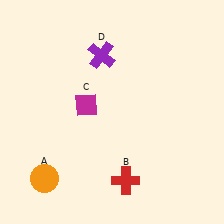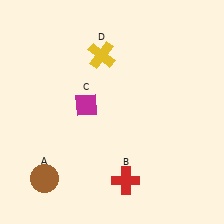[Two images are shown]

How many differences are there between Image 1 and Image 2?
There are 2 differences between the two images.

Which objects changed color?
A changed from orange to brown. D changed from purple to yellow.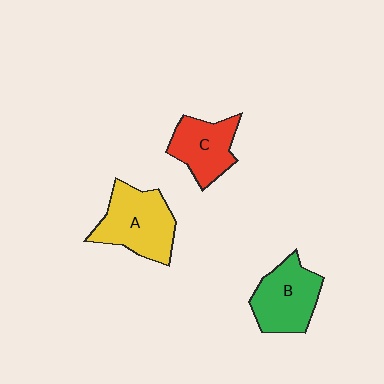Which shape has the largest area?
Shape A (yellow).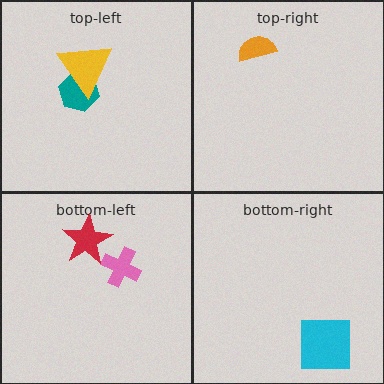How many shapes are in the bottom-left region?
2.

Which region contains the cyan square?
The bottom-right region.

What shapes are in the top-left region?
The teal hexagon, the yellow triangle.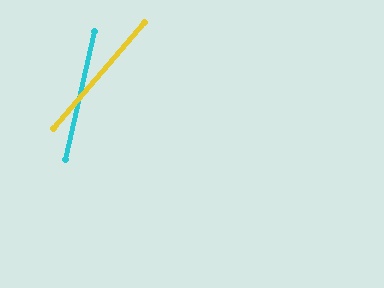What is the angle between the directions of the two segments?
Approximately 27 degrees.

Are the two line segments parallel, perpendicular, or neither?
Neither parallel nor perpendicular — they differ by about 27°.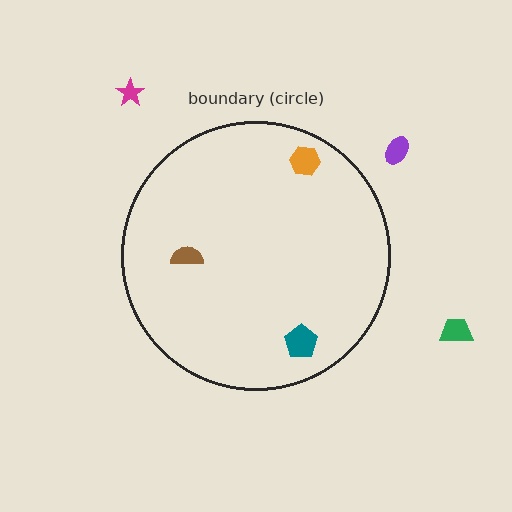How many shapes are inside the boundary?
3 inside, 3 outside.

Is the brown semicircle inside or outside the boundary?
Inside.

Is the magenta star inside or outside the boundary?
Outside.